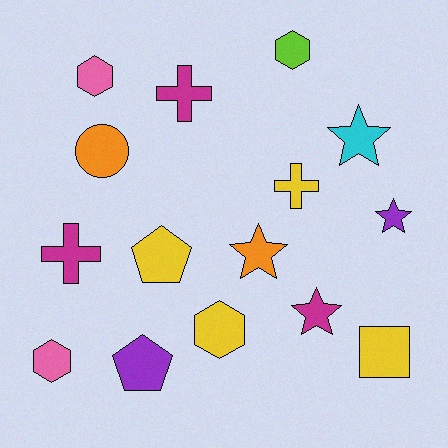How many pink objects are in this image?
There are 2 pink objects.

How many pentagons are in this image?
There are 2 pentagons.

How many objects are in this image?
There are 15 objects.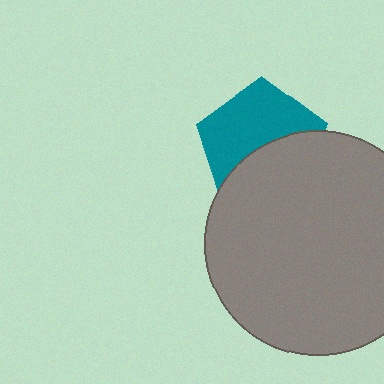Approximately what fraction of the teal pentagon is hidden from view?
Roughly 44% of the teal pentagon is hidden behind the gray circle.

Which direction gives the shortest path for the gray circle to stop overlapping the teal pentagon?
Moving down gives the shortest separation.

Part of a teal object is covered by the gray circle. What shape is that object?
It is a pentagon.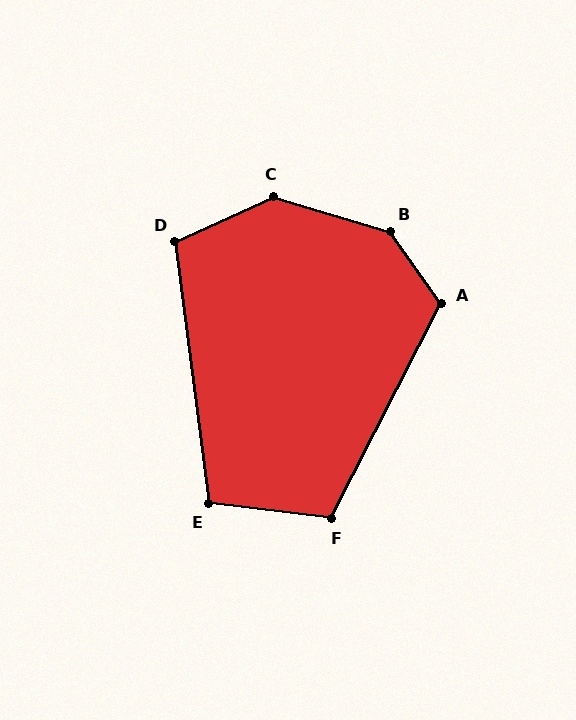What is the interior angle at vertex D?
Approximately 107 degrees (obtuse).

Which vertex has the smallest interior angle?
E, at approximately 104 degrees.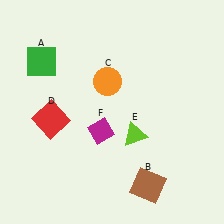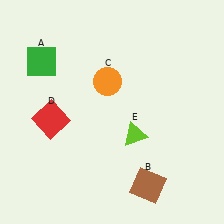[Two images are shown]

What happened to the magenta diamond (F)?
The magenta diamond (F) was removed in Image 2. It was in the bottom-left area of Image 1.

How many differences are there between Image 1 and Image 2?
There is 1 difference between the two images.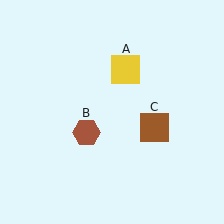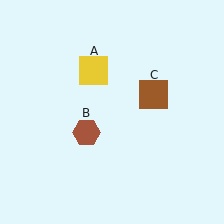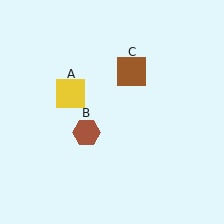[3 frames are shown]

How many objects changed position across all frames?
2 objects changed position: yellow square (object A), brown square (object C).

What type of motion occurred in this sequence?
The yellow square (object A), brown square (object C) rotated counterclockwise around the center of the scene.